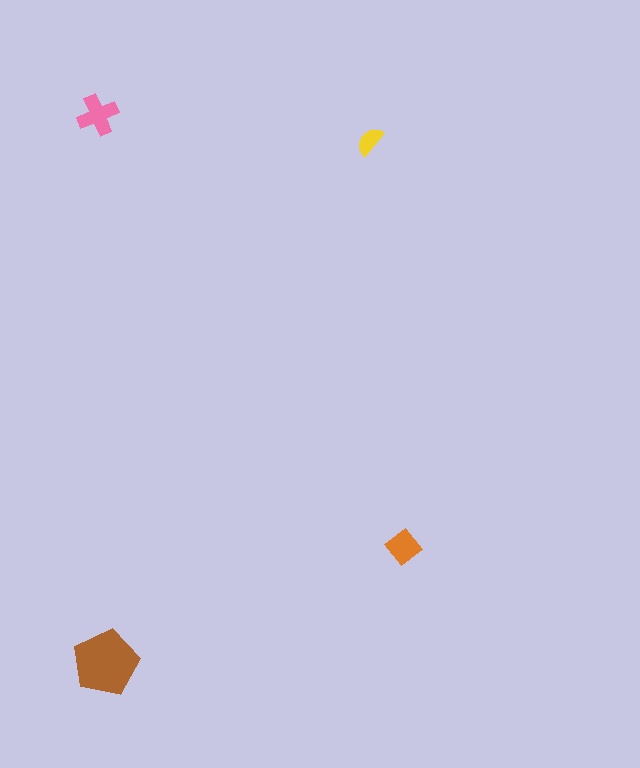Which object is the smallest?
The yellow semicircle.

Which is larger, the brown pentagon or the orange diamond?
The brown pentagon.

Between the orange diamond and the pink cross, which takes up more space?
The pink cross.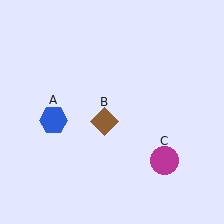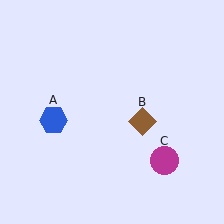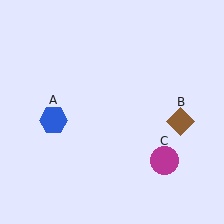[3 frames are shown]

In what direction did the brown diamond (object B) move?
The brown diamond (object B) moved right.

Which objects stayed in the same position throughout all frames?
Blue hexagon (object A) and magenta circle (object C) remained stationary.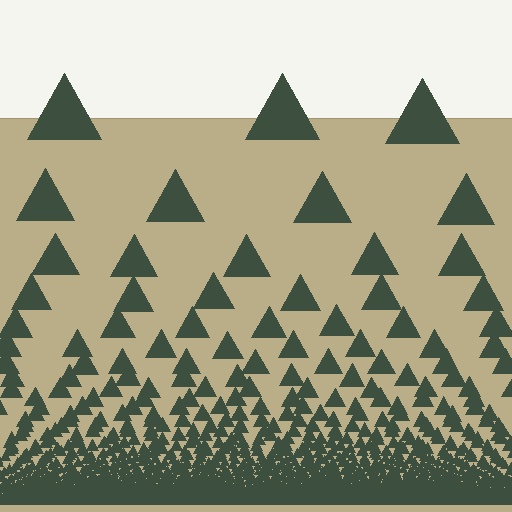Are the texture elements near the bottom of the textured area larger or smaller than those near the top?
Smaller. The gradient is inverted — elements near the bottom are smaller and denser.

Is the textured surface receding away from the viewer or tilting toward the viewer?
The surface appears to tilt toward the viewer. Texture elements get larger and sparser toward the top.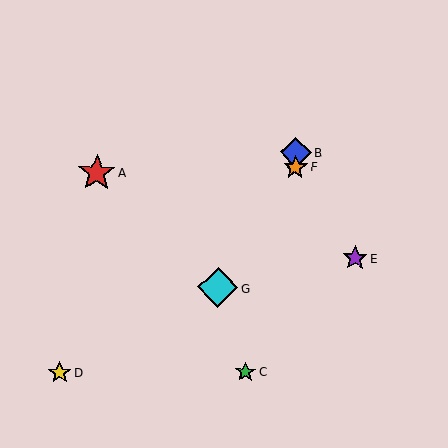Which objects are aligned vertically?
Objects B, F are aligned vertically.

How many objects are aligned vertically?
2 objects (B, F) are aligned vertically.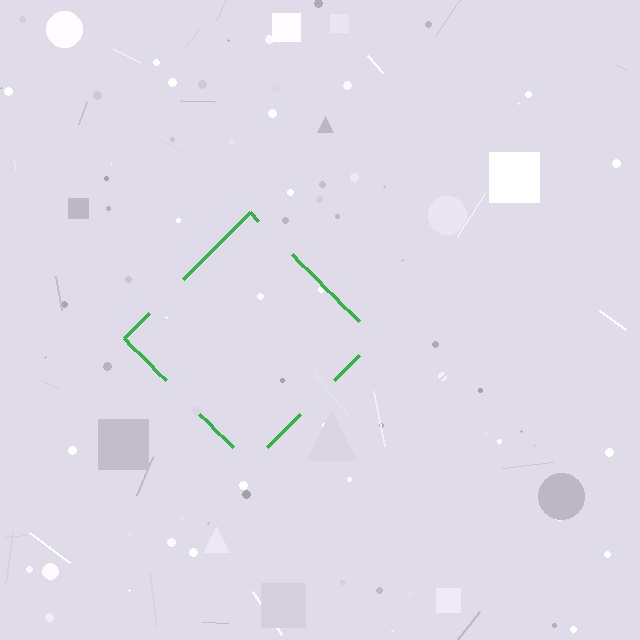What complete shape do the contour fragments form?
The contour fragments form a diamond.